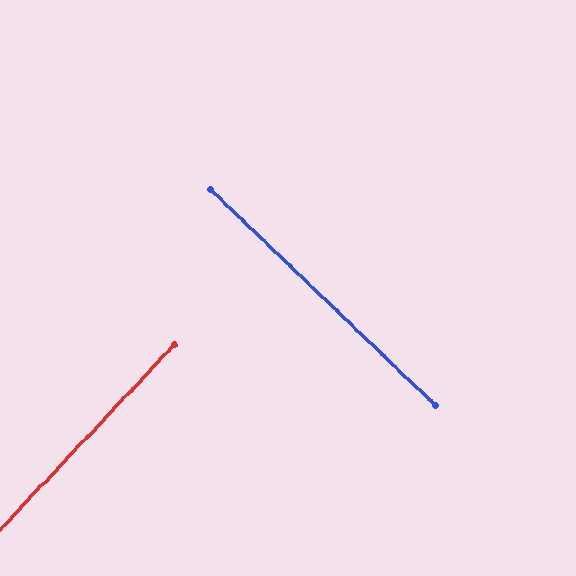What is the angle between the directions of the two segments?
Approximately 89 degrees.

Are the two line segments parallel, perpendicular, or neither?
Perpendicular — they meet at approximately 89°.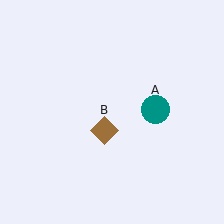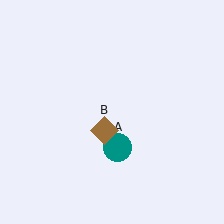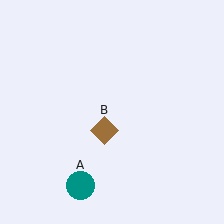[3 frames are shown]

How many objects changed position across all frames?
1 object changed position: teal circle (object A).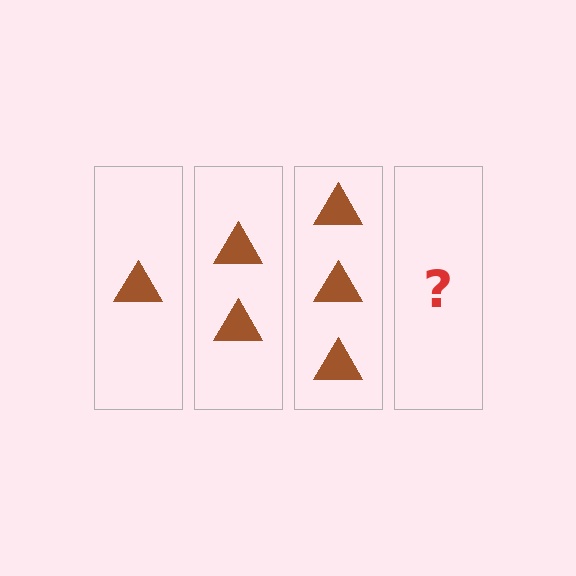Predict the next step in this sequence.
The next step is 4 triangles.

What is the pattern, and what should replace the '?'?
The pattern is that each step adds one more triangle. The '?' should be 4 triangles.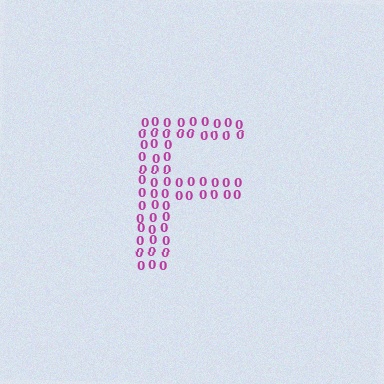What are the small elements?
The small elements are digit 0's.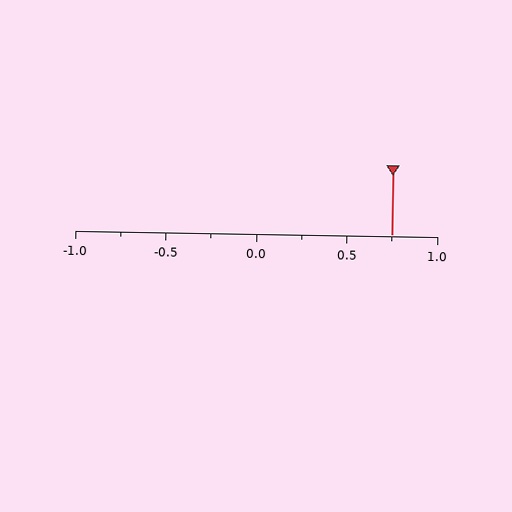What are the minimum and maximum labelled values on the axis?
The axis runs from -1.0 to 1.0.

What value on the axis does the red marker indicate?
The marker indicates approximately 0.75.